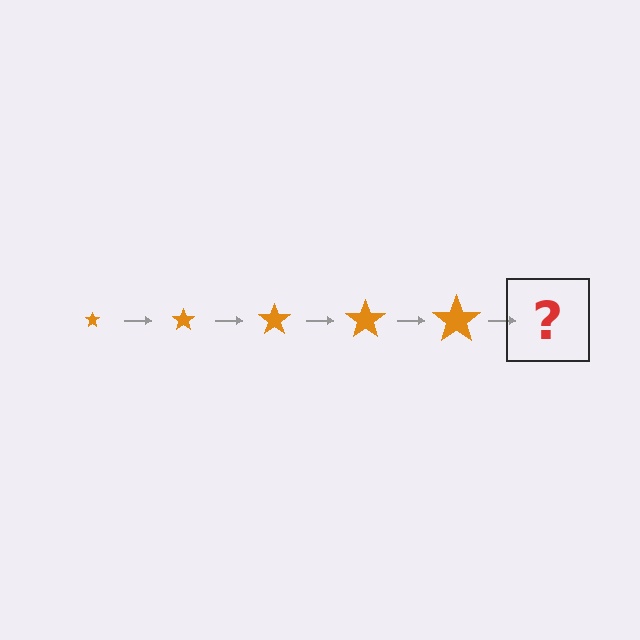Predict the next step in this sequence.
The next step is an orange star, larger than the previous one.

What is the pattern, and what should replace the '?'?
The pattern is that the star gets progressively larger each step. The '?' should be an orange star, larger than the previous one.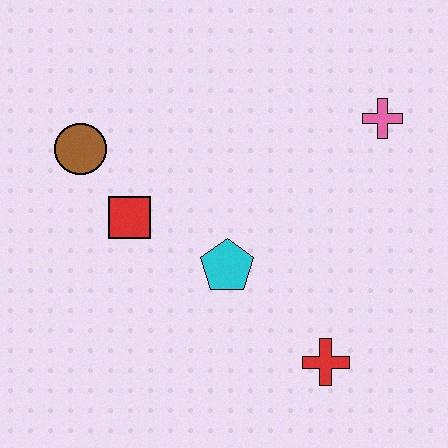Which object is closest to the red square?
The brown circle is closest to the red square.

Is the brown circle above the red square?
Yes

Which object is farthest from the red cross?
The brown circle is farthest from the red cross.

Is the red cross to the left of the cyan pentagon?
No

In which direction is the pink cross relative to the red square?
The pink cross is to the right of the red square.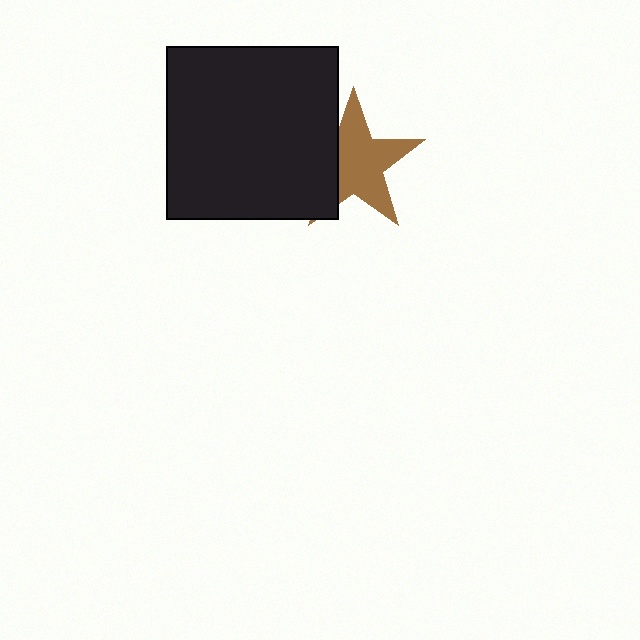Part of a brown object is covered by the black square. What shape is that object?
It is a star.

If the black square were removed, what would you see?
You would see the complete brown star.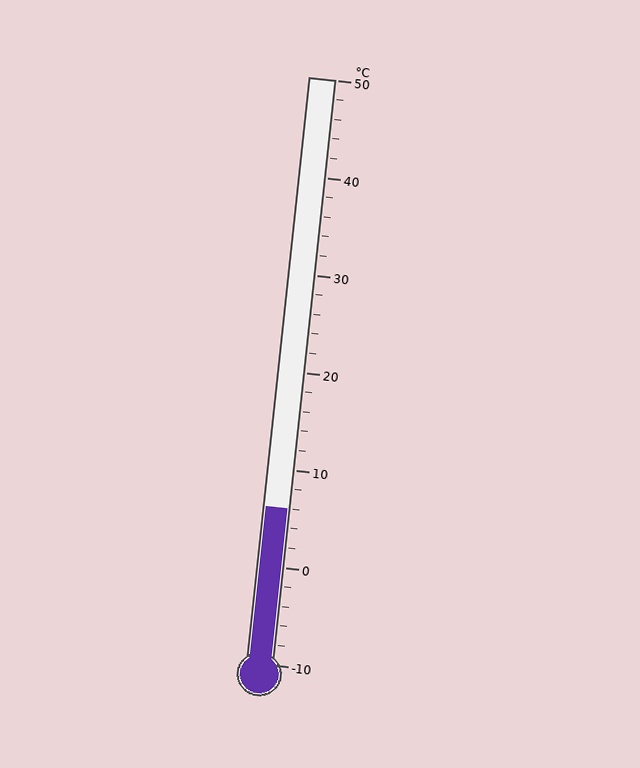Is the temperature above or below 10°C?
The temperature is below 10°C.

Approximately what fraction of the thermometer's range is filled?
The thermometer is filled to approximately 25% of its range.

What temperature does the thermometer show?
The thermometer shows approximately 6°C.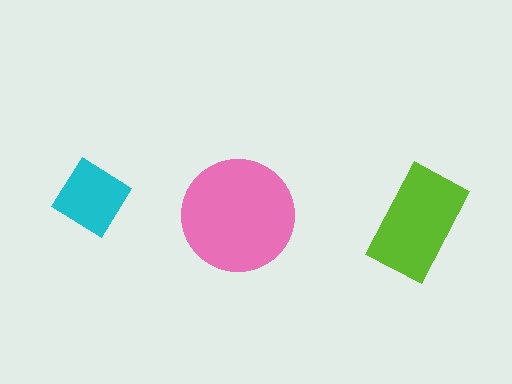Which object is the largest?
The pink circle.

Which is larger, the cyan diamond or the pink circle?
The pink circle.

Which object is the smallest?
The cyan diamond.